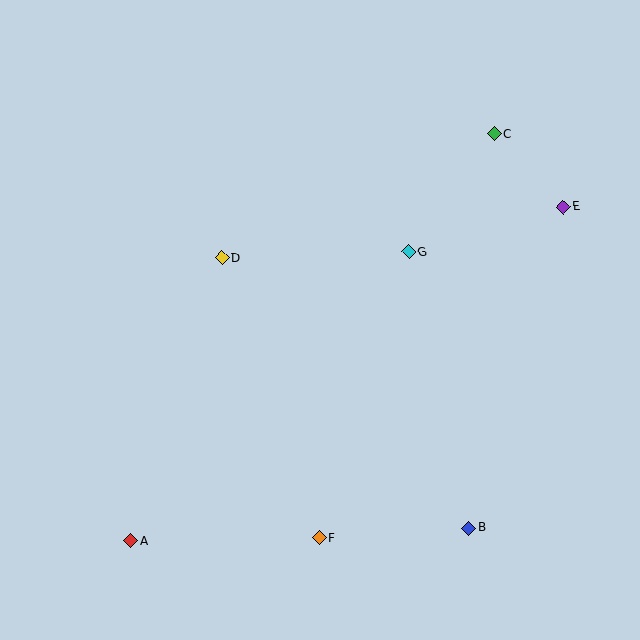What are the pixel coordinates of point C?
Point C is at (494, 134).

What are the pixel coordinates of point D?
Point D is at (222, 258).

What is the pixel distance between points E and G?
The distance between E and G is 161 pixels.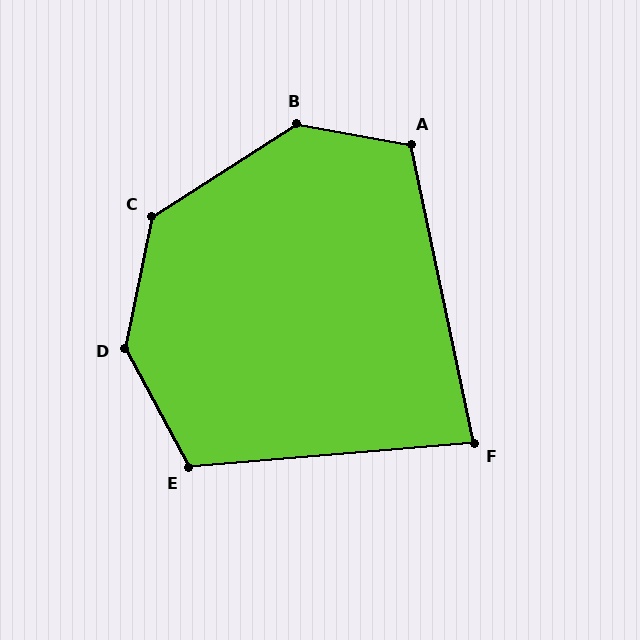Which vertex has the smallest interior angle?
F, at approximately 83 degrees.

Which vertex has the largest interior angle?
D, at approximately 140 degrees.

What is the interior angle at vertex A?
Approximately 112 degrees (obtuse).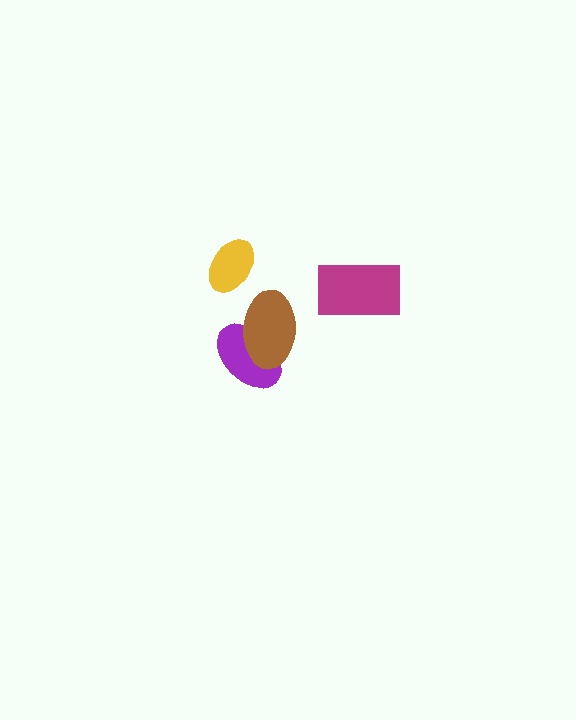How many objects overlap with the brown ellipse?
1 object overlaps with the brown ellipse.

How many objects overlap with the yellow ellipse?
0 objects overlap with the yellow ellipse.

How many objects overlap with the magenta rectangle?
0 objects overlap with the magenta rectangle.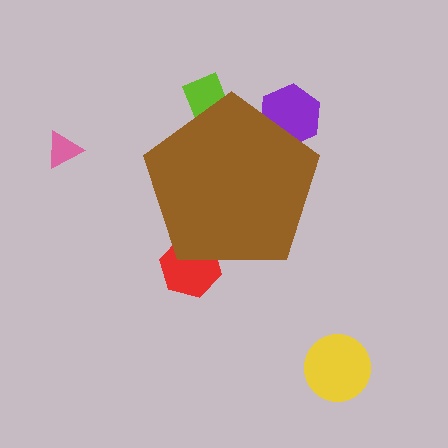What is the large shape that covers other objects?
A brown pentagon.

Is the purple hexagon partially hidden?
Yes, the purple hexagon is partially hidden behind the brown pentagon.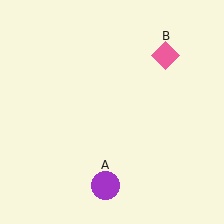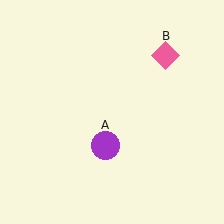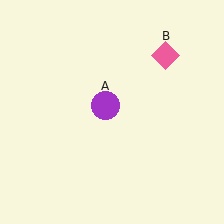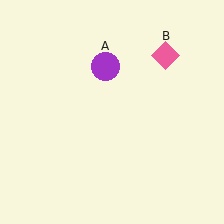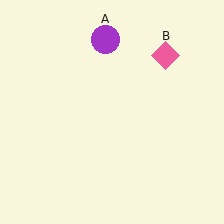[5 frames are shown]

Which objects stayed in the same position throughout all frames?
Pink diamond (object B) remained stationary.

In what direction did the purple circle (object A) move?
The purple circle (object A) moved up.